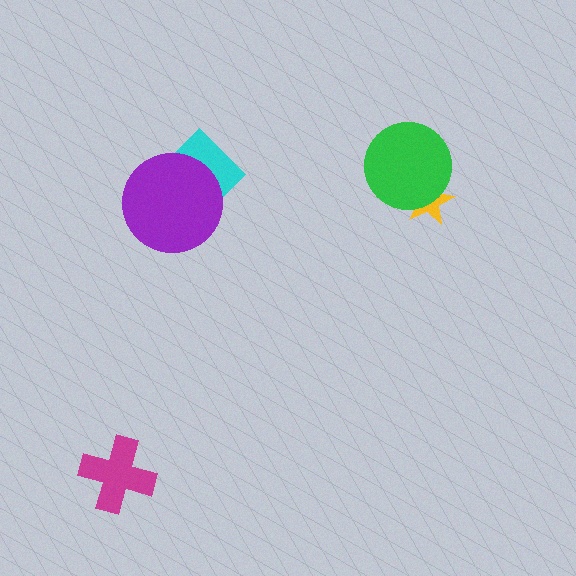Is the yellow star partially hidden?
Yes, it is partially covered by another shape.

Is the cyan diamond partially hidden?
Yes, it is partially covered by another shape.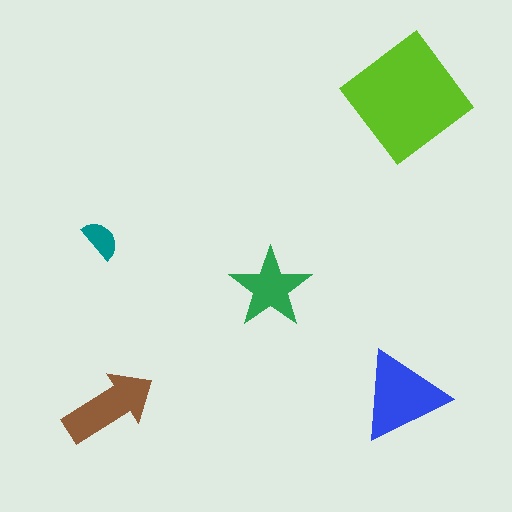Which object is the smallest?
The teal semicircle.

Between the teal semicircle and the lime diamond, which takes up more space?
The lime diamond.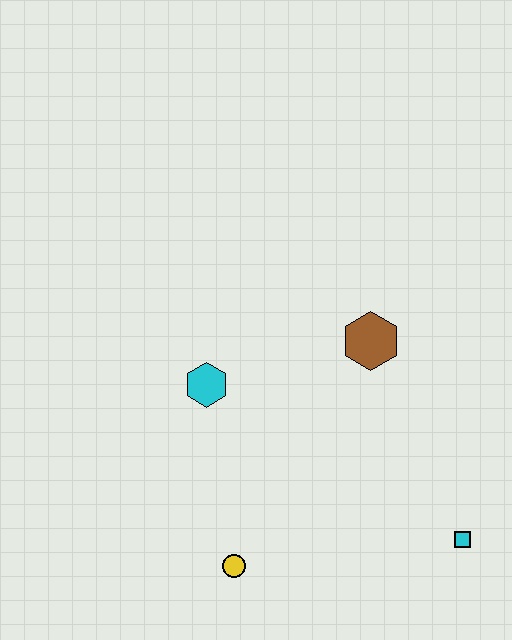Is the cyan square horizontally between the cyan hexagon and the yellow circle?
No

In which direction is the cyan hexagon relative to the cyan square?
The cyan hexagon is to the left of the cyan square.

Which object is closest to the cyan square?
The brown hexagon is closest to the cyan square.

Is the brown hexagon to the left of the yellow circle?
No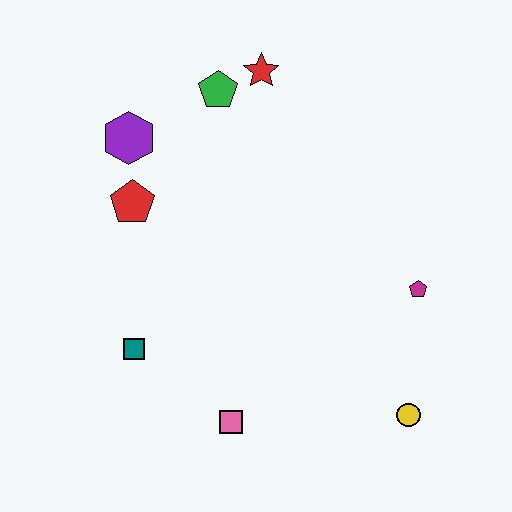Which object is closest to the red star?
The green pentagon is closest to the red star.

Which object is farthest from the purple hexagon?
The yellow circle is farthest from the purple hexagon.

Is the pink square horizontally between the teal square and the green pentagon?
No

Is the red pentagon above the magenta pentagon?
Yes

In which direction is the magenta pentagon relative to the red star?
The magenta pentagon is below the red star.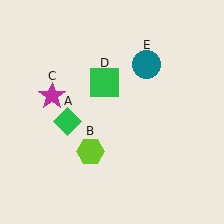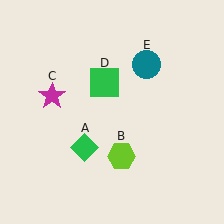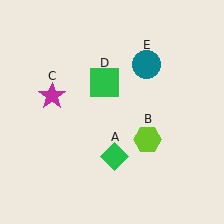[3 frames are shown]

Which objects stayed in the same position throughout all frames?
Magenta star (object C) and green square (object D) and teal circle (object E) remained stationary.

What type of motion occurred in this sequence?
The green diamond (object A), lime hexagon (object B) rotated counterclockwise around the center of the scene.